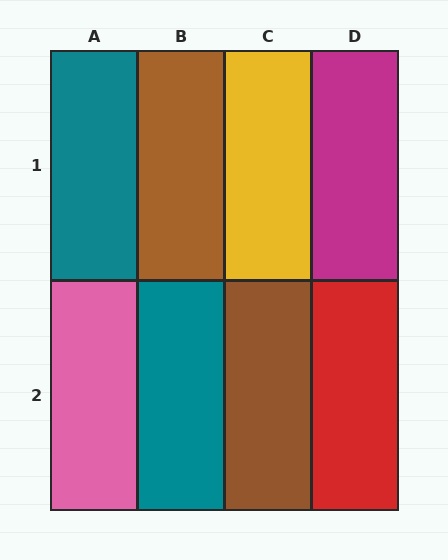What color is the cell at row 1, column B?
Brown.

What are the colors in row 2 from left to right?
Pink, teal, brown, red.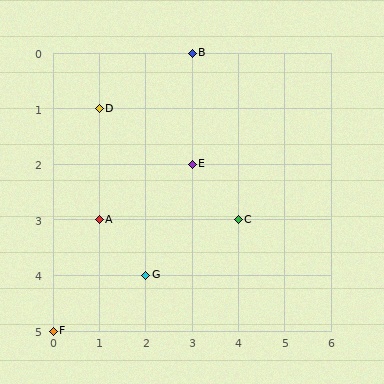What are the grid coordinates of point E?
Point E is at grid coordinates (3, 2).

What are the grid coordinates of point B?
Point B is at grid coordinates (3, 0).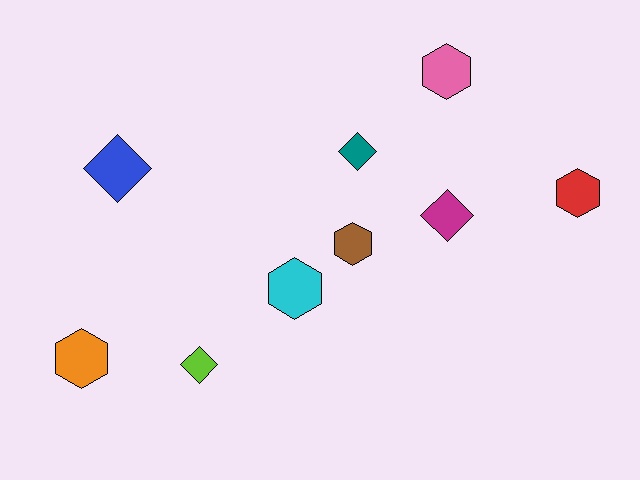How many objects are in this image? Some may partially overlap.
There are 9 objects.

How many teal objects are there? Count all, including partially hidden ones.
There is 1 teal object.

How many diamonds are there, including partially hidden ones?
There are 4 diamonds.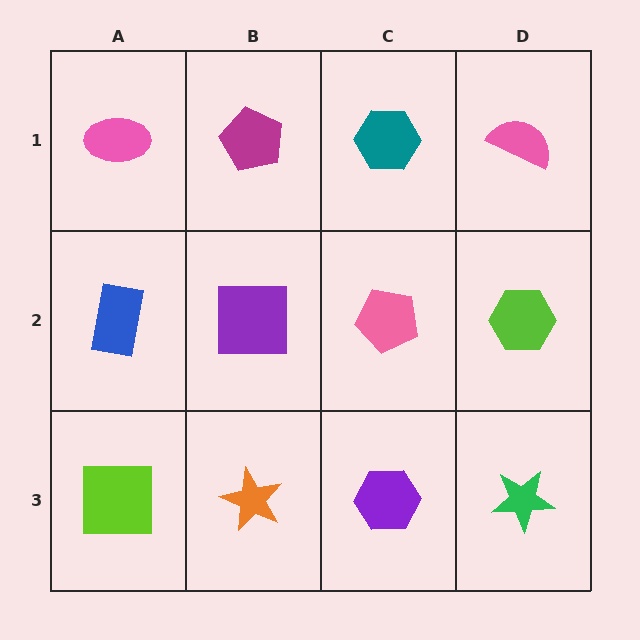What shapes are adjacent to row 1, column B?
A purple square (row 2, column B), a pink ellipse (row 1, column A), a teal hexagon (row 1, column C).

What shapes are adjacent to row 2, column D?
A pink semicircle (row 1, column D), a green star (row 3, column D), a pink pentagon (row 2, column C).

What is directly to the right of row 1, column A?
A magenta pentagon.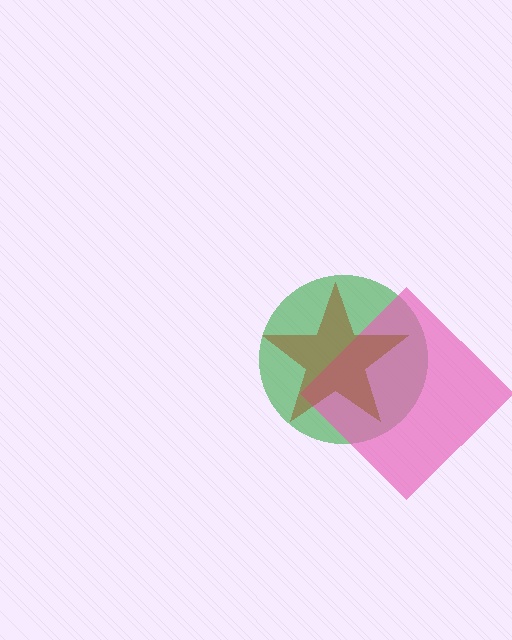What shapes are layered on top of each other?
The layered shapes are: a green circle, a pink diamond, a brown star.